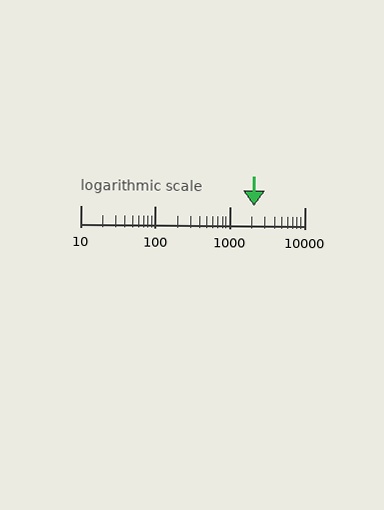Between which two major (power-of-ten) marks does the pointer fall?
The pointer is between 1000 and 10000.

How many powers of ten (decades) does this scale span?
The scale spans 3 decades, from 10 to 10000.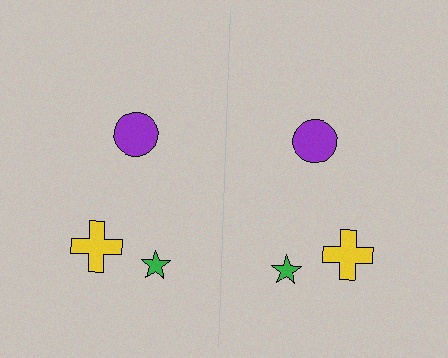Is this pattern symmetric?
Yes, this pattern has bilateral (reflection) symmetry.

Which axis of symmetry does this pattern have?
The pattern has a vertical axis of symmetry running through the center of the image.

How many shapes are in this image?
There are 6 shapes in this image.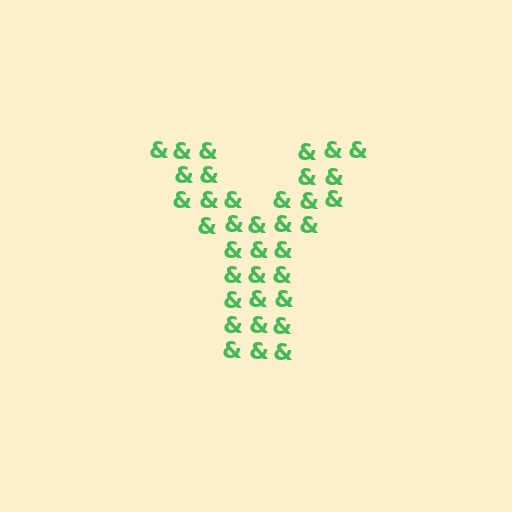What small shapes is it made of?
It is made of small ampersands.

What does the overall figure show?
The overall figure shows the letter Y.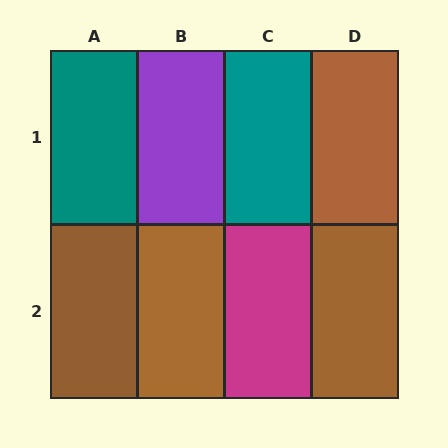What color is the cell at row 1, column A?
Teal.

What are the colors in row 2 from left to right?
Brown, brown, magenta, brown.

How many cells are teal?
2 cells are teal.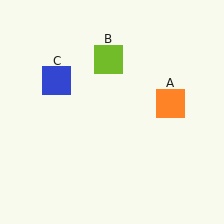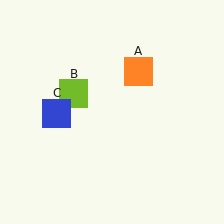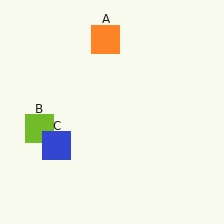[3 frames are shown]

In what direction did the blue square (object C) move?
The blue square (object C) moved down.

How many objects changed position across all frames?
3 objects changed position: orange square (object A), lime square (object B), blue square (object C).